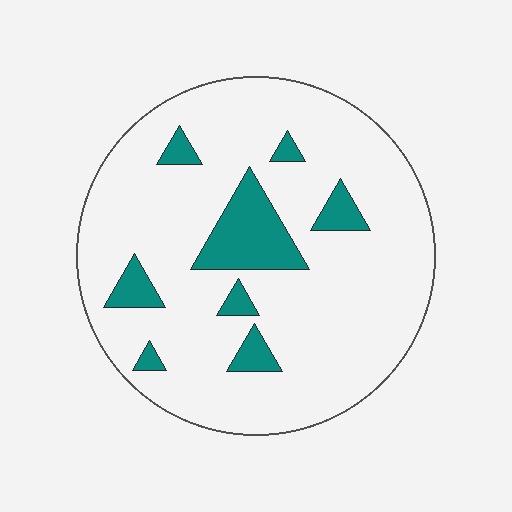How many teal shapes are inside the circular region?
8.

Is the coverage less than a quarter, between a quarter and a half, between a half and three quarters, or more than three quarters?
Less than a quarter.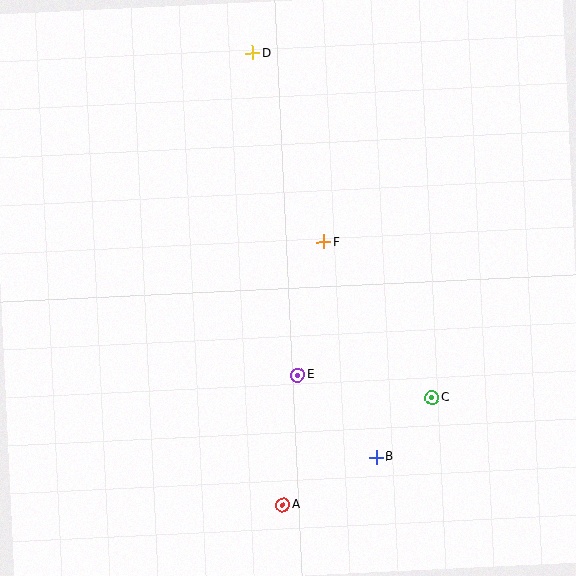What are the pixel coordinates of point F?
Point F is at (324, 242).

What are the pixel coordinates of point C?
Point C is at (432, 398).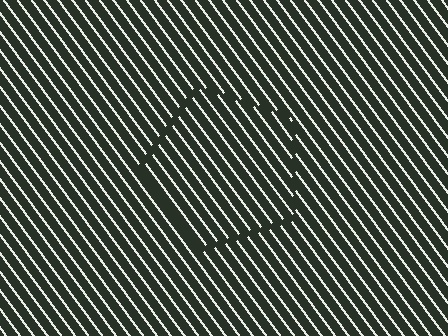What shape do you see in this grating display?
An illusory pentagon. The interior of the shape contains the same grating, shifted by half a period — the contour is defined by the phase discontinuity where line-ends from the inner and outer gratings abut.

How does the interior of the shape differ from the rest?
The interior of the shape contains the same grating, shifted by half a period — the contour is defined by the phase discontinuity where line-ends from the inner and outer gratings abut.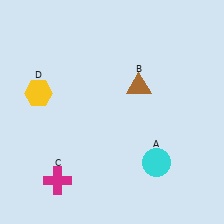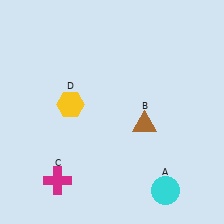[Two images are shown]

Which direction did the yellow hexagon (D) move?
The yellow hexagon (D) moved right.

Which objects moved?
The objects that moved are: the cyan circle (A), the brown triangle (B), the yellow hexagon (D).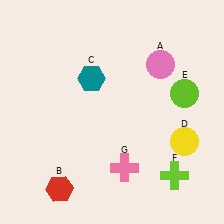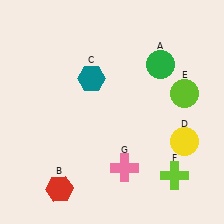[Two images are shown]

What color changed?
The circle (A) changed from pink in Image 1 to green in Image 2.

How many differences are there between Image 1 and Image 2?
There is 1 difference between the two images.